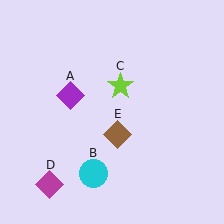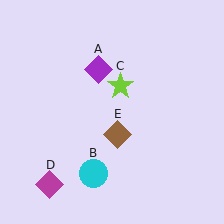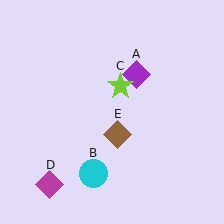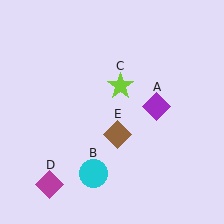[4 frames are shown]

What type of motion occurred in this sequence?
The purple diamond (object A) rotated clockwise around the center of the scene.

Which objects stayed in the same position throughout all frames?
Cyan circle (object B) and lime star (object C) and magenta diamond (object D) and brown diamond (object E) remained stationary.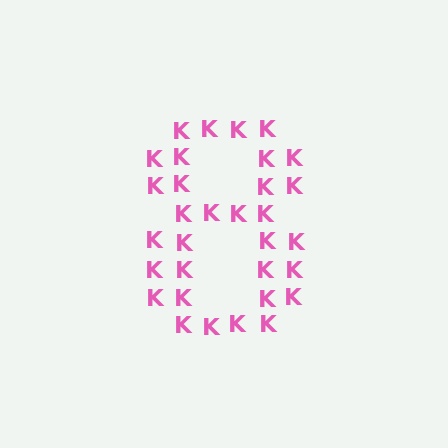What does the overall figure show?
The overall figure shows the digit 8.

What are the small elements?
The small elements are letter K's.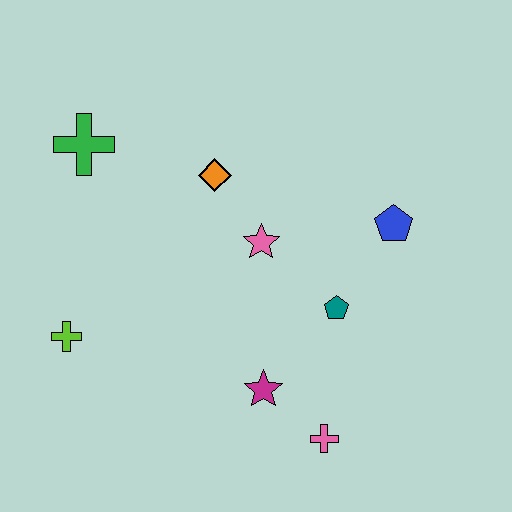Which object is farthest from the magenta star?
The green cross is farthest from the magenta star.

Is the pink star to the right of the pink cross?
No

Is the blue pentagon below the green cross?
Yes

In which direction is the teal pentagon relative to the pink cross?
The teal pentagon is above the pink cross.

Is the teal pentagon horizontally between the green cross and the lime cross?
No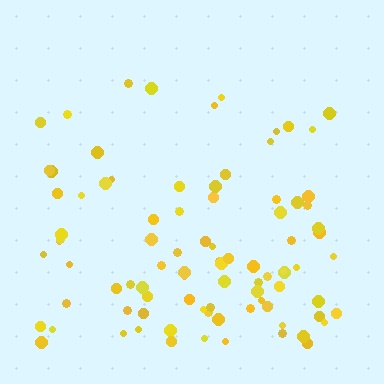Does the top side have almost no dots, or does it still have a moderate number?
Still a moderate number, just noticeably fewer than the bottom.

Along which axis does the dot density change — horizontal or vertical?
Vertical.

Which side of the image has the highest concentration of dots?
The bottom.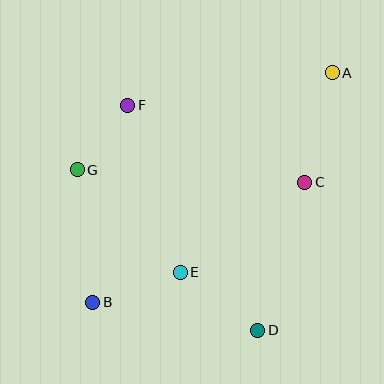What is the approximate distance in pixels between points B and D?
The distance between B and D is approximately 167 pixels.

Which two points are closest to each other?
Points F and G are closest to each other.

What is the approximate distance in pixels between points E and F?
The distance between E and F is approximately 175 pixels.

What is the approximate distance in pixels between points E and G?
The distance between E and G is approximately 146 pixels.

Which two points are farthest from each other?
Points A and B are farthest from each other.